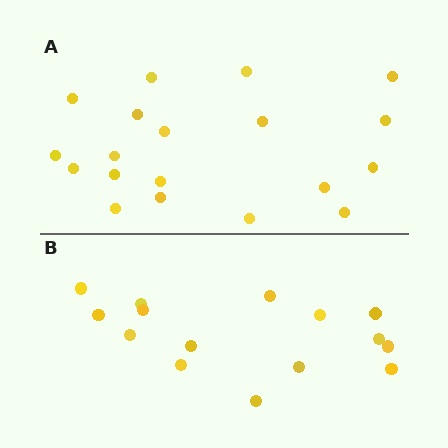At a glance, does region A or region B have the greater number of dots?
Region A (the top region) has more dots.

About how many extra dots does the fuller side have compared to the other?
Region A has about 4 more dots than region B.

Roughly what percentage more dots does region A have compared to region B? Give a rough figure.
About 25% more.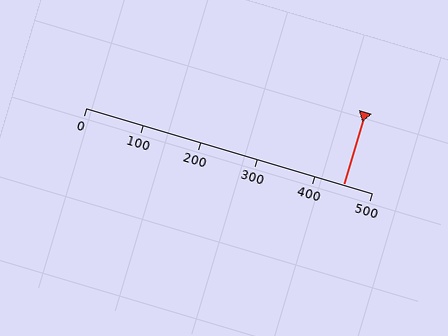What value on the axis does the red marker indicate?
The marker indicates approximately 450.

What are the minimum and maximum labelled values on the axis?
The axis runs from 0 to 500.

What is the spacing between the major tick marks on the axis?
The major ticks are spaced 100 apart.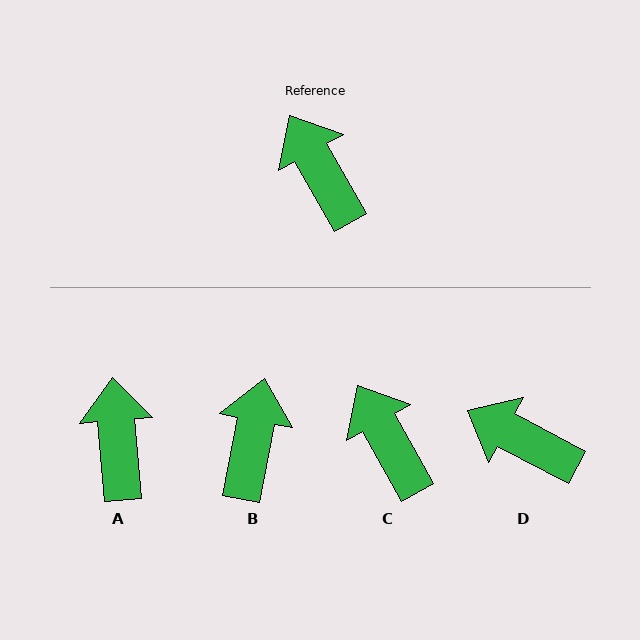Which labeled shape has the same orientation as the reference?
C.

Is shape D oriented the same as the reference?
No, it is off by about 33 degrees.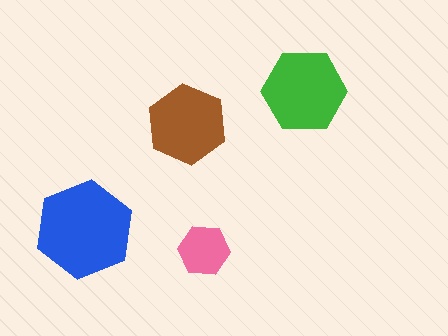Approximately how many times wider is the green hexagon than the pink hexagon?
About 1.5 times wider.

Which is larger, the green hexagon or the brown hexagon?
The green one.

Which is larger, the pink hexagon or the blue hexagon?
The blue one.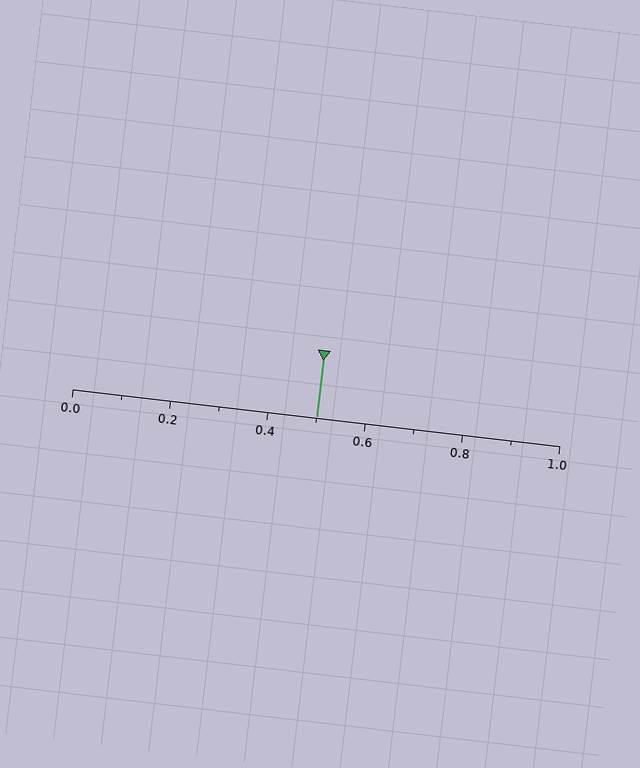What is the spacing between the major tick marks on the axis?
The major ticks are spaced 0.2 apart.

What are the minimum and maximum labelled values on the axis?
The axis runs from 0.0 to 1.0.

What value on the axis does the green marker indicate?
The marker indicates approximately 0.5.